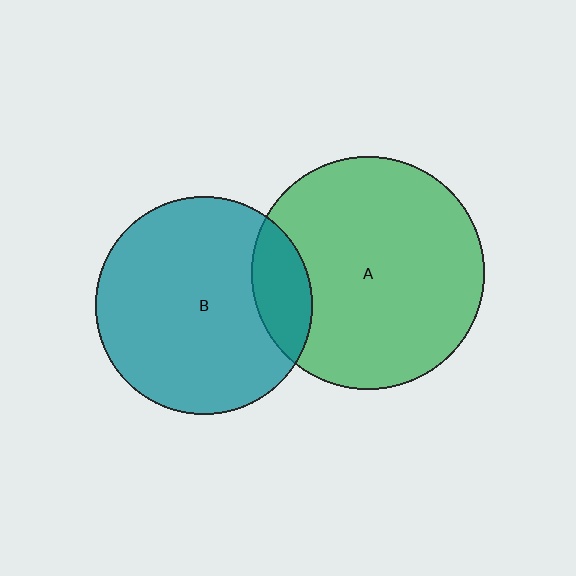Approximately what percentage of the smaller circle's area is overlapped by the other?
Approximately 15%.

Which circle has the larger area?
Circle A (green).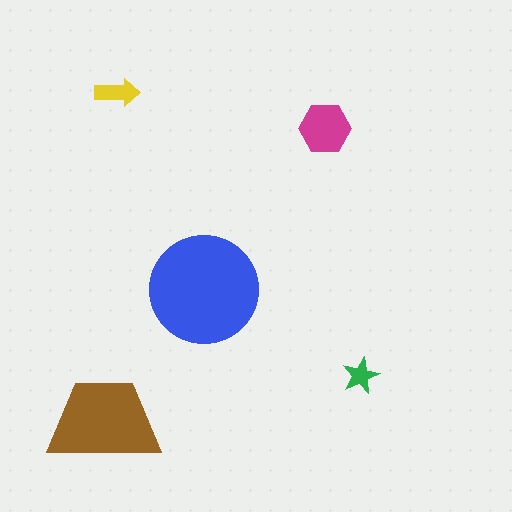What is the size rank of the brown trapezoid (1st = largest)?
2nd.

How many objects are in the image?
There are 5 objects in the image.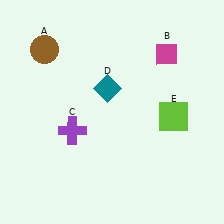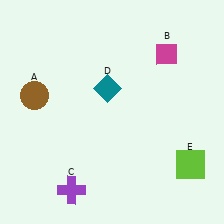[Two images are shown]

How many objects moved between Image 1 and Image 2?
3 objects moved between the two images.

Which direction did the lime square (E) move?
The lime square (E) moved down.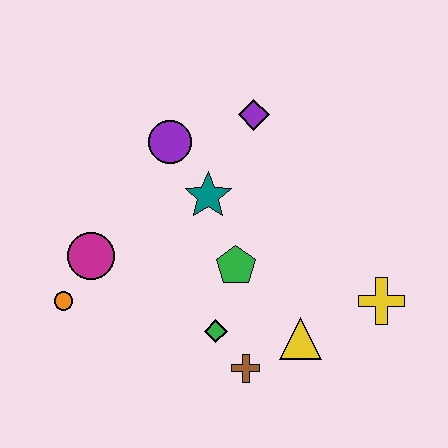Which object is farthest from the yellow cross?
The orange circle is farthest from the yellow cross.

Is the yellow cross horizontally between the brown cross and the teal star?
No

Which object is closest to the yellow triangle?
The brown cross is closest to the yellow triangle.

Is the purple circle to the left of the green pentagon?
Yes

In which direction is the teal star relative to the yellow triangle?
The teal star is above the yellow triangle.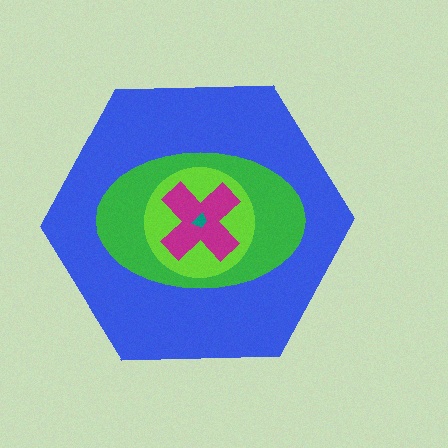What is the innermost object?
The teal trapezoid.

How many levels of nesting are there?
5.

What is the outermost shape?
The blue hexagon.